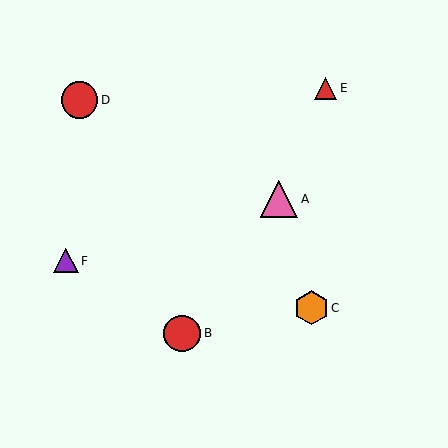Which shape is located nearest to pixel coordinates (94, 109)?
The red circle (labeled D) at (80, 100) is nearest to that location.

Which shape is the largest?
The pink triangle (labeled A) is the largest.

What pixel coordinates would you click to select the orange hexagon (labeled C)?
Click at (311, 308) to select the orange hexagon C.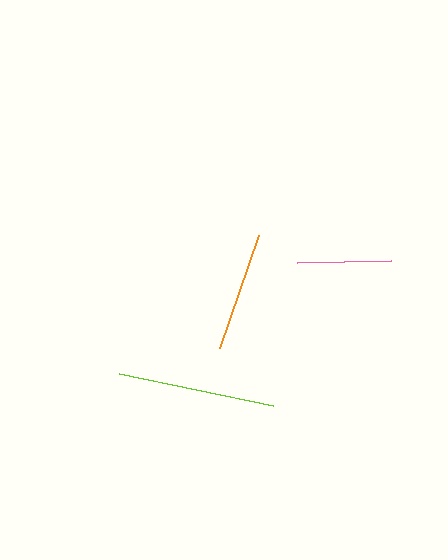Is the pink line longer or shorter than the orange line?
The orange line is longer than the pink line.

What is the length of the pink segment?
The pink segment is approximately 94 pixels long.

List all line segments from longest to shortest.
From longest to shortest: lime, orange, pink.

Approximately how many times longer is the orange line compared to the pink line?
The orange line is approximately 1.3 times the length of the pink line.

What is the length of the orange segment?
The orange segment is approximately 120 pixels long.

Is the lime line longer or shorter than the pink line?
The lime line is longer than the pink line.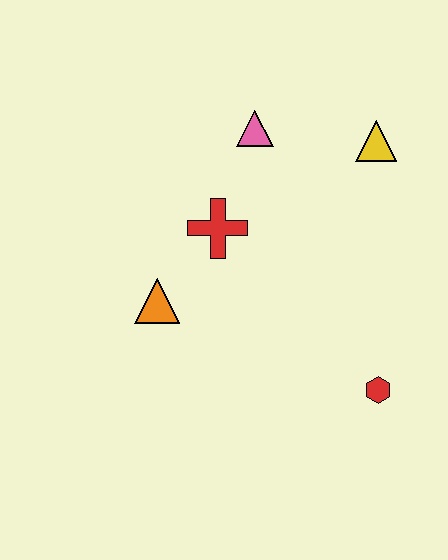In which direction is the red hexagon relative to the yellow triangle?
The red hexagon is below the yellow triangle.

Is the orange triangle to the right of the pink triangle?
No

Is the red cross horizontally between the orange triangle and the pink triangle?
Yes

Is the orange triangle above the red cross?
No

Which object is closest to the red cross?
The orange triangle is closest to the red cross.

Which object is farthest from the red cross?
The red hexagon is farthest from the red cross.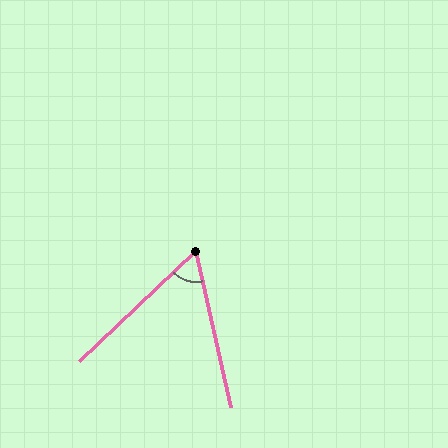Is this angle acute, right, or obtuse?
It is acute.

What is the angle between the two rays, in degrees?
Approximately 59 degrees.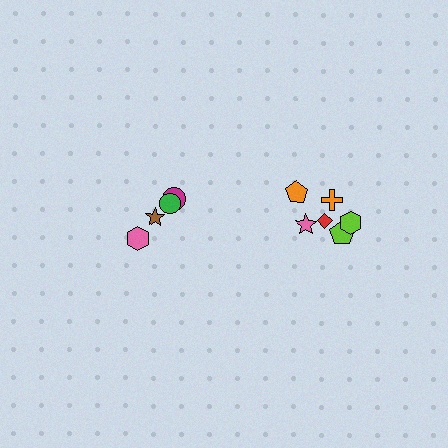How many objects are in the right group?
There are 6 objects.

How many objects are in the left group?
There are 4 objects.